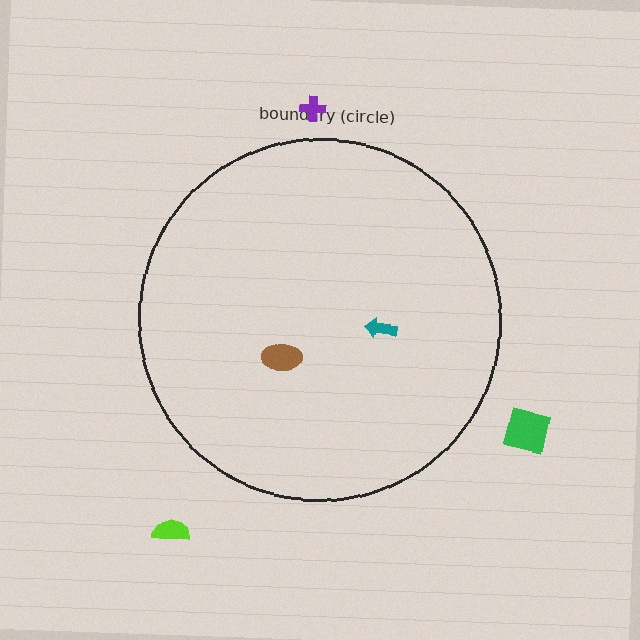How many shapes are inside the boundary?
2 inside, 3 outside.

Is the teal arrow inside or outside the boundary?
Inside.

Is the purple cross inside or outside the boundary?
Outside.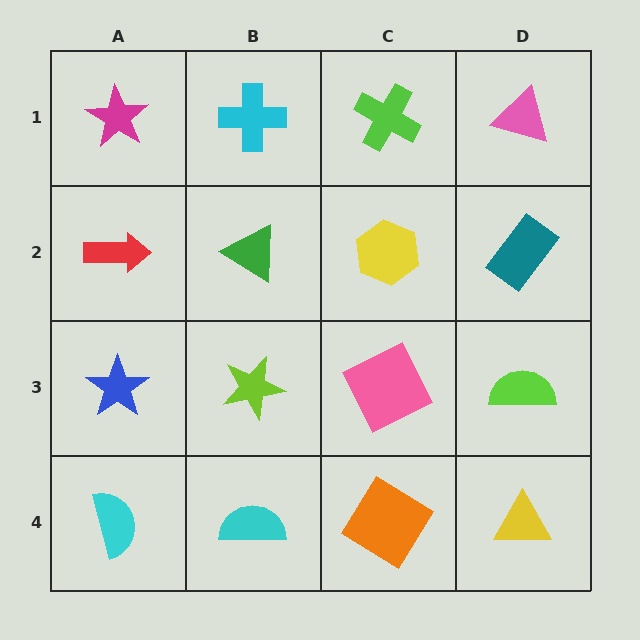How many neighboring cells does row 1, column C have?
3.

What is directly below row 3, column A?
A cyan semicircle.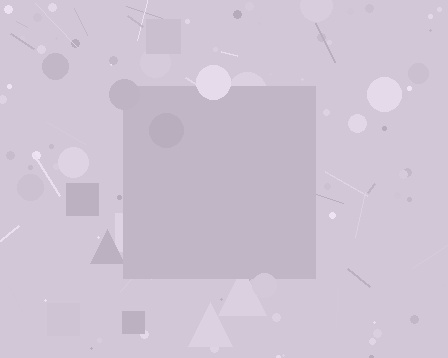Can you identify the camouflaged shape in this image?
The camouflaged shape is a square.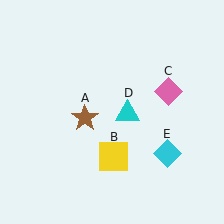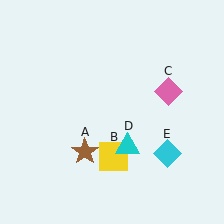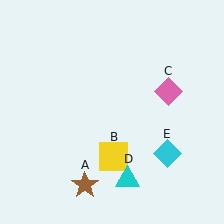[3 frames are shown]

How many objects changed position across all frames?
2 objects changed position: brown star (object A), cyan triangle (object D).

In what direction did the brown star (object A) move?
The brown star (object A) moved down.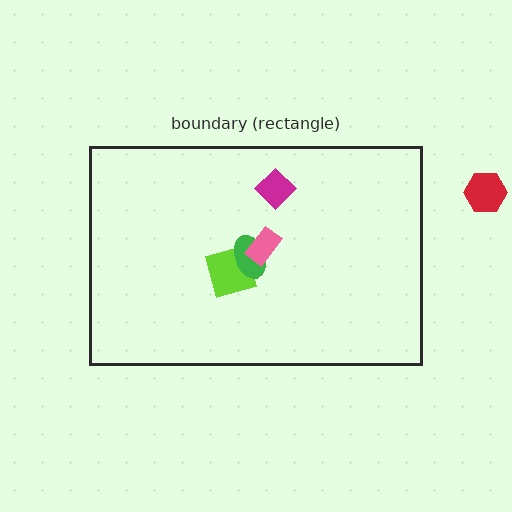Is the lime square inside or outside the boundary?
Inside.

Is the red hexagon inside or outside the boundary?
Outside.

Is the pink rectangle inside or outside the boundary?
Inside.